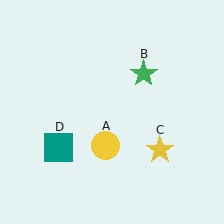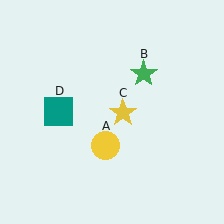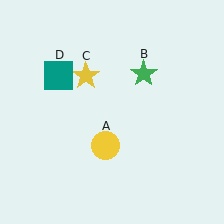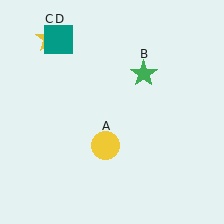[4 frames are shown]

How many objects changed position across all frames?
2 objects changed position: yellow star (object C), teal square (object D).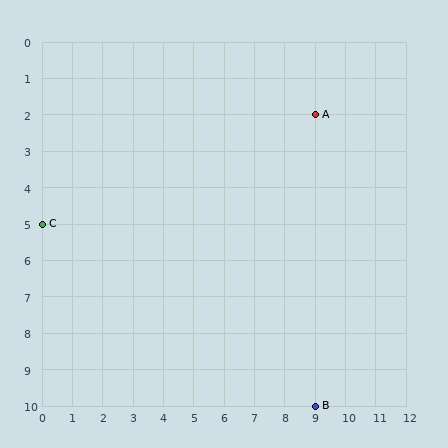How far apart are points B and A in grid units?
Points B and A are 8 rows apart.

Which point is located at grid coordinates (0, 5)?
Point C is at (0, 5).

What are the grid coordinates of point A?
Point A is at grid coordinates (9, 2).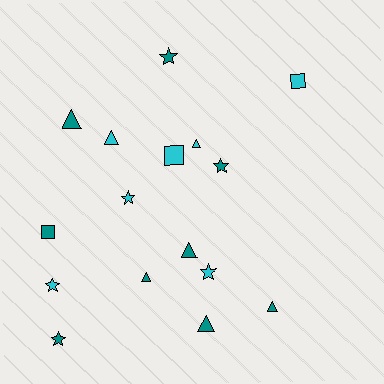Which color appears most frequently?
Teal, with 9 objects.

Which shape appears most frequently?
Triangle, with 7 objects.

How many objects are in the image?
There are 16 objects.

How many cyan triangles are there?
There are 2 cyan triangles.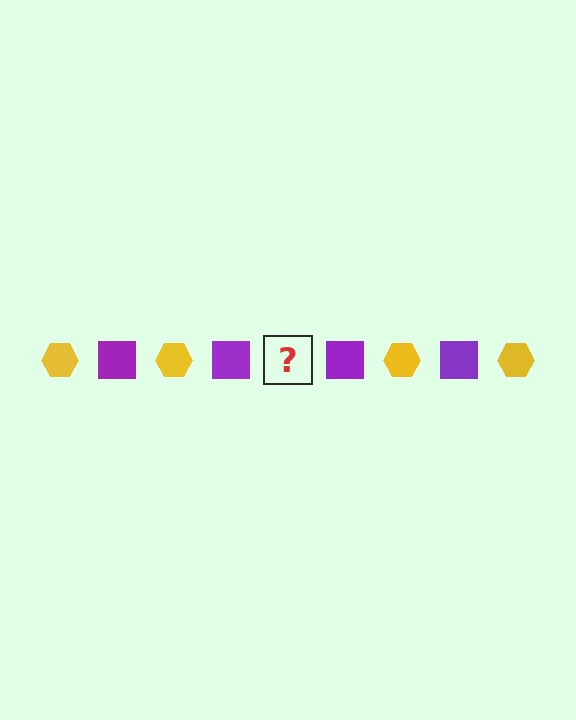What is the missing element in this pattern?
The missing element is a yellow hexagon.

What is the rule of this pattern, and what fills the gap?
The rule is that the pattern alternates between yellow hexagon and purple square. The gap should be filled with a yellow hexagon.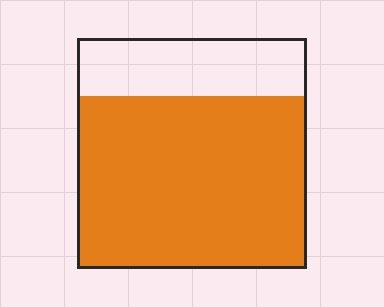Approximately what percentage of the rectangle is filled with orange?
Approximately 75%.